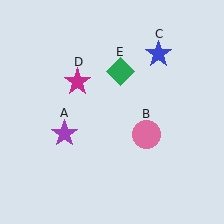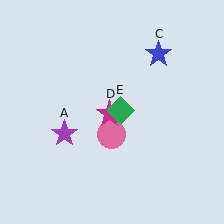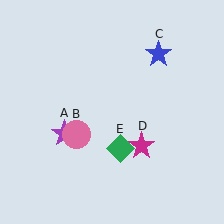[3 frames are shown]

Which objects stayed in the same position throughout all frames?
Purple star (object A) and blue star (object C) remained stationary.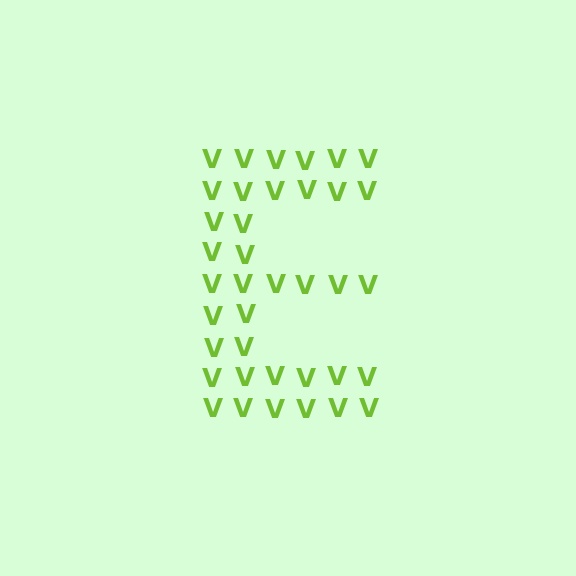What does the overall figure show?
The overall figure shows the letter E.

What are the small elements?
The small elements are letter V's.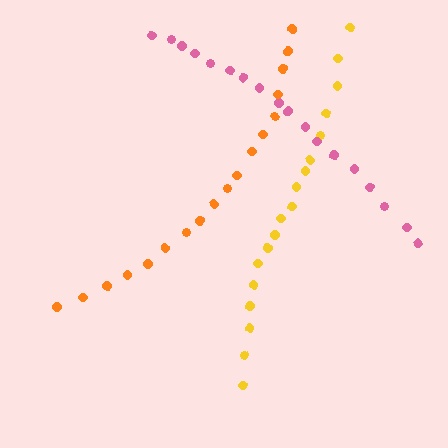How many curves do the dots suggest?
There are 3 distinct paths.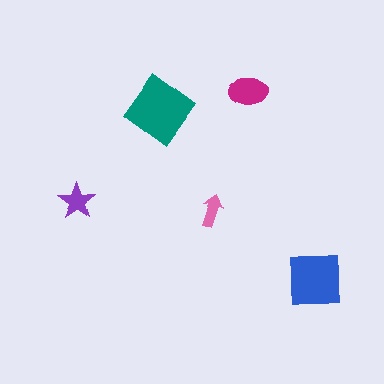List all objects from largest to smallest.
The teal diamond, the blue square, the magenta ellipse, the purple star, the pink arrow.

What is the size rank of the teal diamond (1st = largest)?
1st.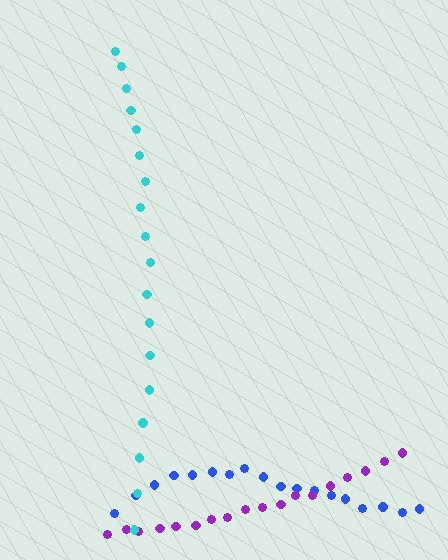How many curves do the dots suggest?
There are 3 distinct paths.